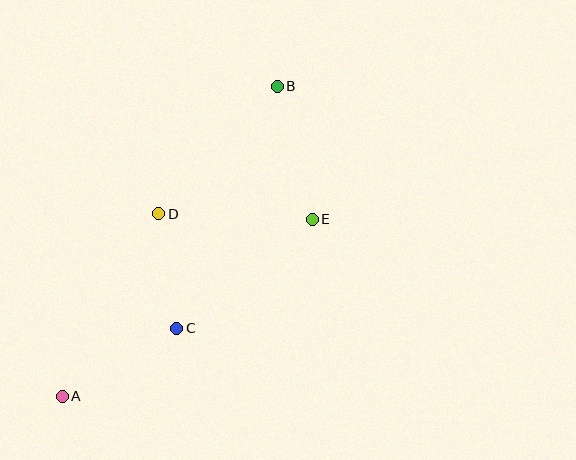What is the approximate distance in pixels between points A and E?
The distance between A and E is approximately 306 pixels.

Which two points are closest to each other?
Points C and D are closest to each other.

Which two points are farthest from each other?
Points A and B are farthest from each other.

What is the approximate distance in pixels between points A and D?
The distance between A and D is approximately 206 pixels.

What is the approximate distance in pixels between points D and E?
The distance between D and E is approximately 153 pixels.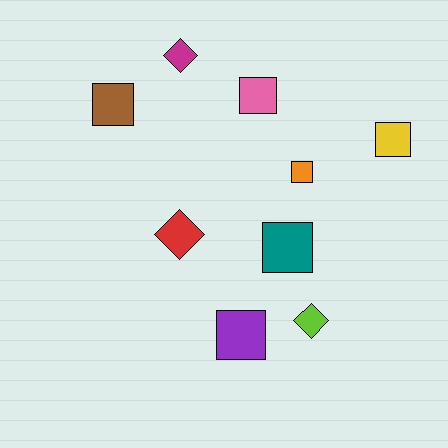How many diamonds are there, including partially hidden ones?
There are 3 diamonds.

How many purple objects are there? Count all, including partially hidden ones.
There is 1 purple object.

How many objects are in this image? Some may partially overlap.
There are 9 objects.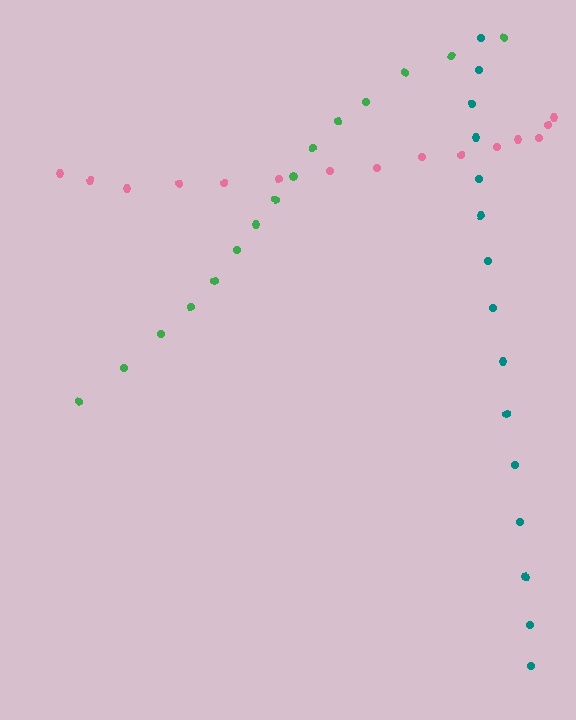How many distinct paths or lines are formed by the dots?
There are 3 distinct paths.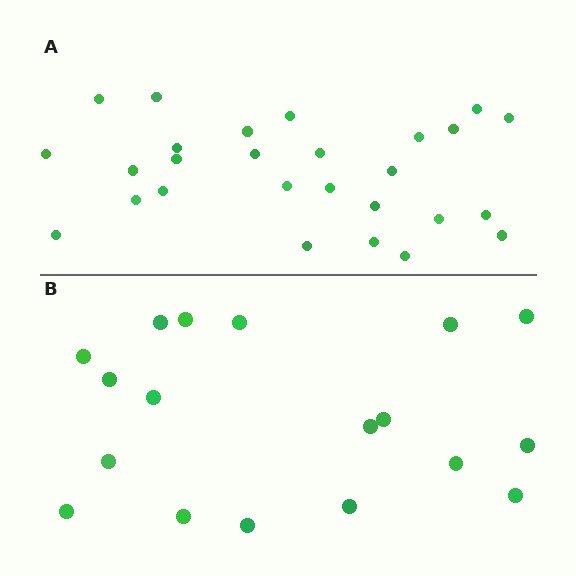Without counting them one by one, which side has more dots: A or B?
Region A (the top region) has more dots.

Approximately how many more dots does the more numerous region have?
Region A has roughly 8 or so more dots than region B.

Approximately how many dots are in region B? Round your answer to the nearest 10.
About 20 dots. (The exact count is 18, which rounds to 20.)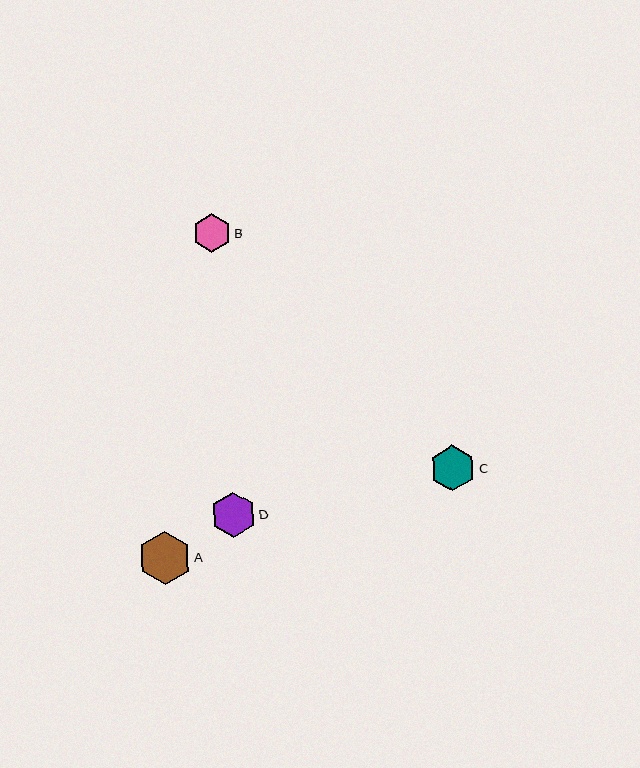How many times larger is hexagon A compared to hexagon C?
Hexagon A is approximately 1.2 times the size of hexagon C.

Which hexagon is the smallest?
Hexagon B is the smallest with a size of approximately 38 pixels.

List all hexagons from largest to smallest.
From largest to smallest: A, C, D, B.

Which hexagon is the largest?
Hexagon A is the largest with a size of approximately 53 pixels.